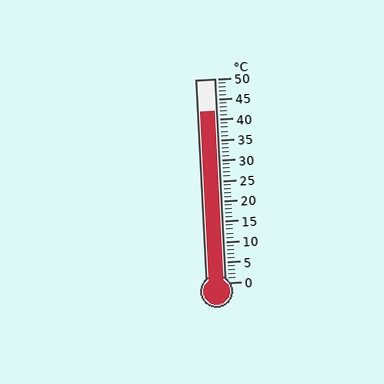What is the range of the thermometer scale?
The thermometer scale ranges from 0°C to 50°C.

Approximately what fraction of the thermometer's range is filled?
The thermometer is filled to approximately 85% of its range.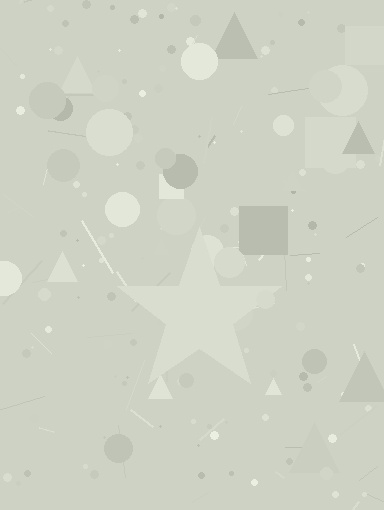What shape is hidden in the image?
A star is hidden in the image.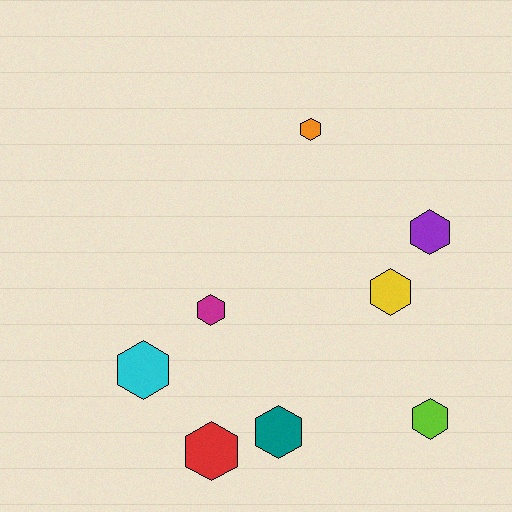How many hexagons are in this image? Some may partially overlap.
There are 8 hexagons.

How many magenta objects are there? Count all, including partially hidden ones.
There is 1 magenta object.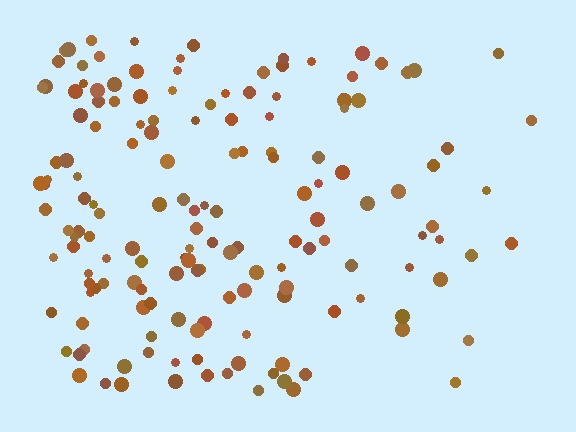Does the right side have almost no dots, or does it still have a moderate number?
Still a moderate number, just noticeably fewer than the left.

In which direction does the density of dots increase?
From right to left, with the left side densest.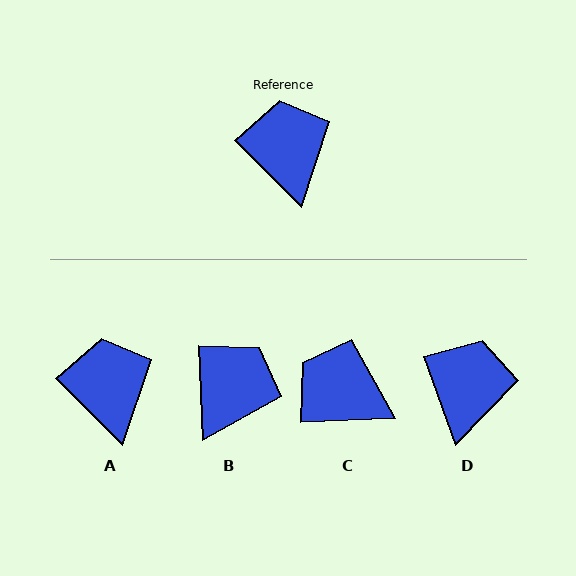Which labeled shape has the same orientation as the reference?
A.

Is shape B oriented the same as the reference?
No, it is off by about 43 degrees.